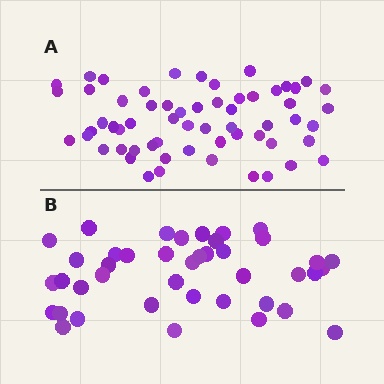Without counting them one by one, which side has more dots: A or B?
Region A (the top region) has more dots.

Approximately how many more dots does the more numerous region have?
Region A has approximately 20 more dots than region B.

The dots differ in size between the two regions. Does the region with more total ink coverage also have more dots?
No. Region B has more total ink coverage because its dots are larger, but region A actually contains more individual dots. Total area can be misleading — the number of items is what matters here.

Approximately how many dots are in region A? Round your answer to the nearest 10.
About 60 dots.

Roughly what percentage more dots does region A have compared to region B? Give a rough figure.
About 45% more.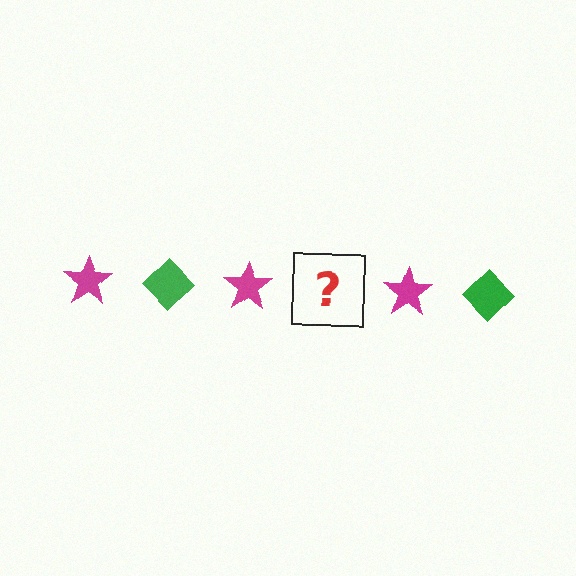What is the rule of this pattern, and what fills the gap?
The rule is that the pattern alternates between magenta star and green diamond. The gap should be filled with a green diamond.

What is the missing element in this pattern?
The missing element is a green diamond.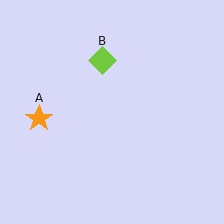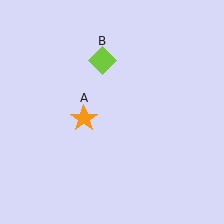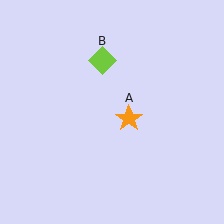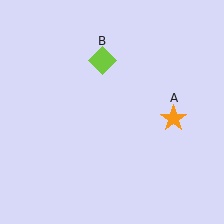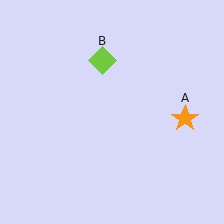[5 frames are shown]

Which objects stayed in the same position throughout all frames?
Lime diamond (object B) remained stationary.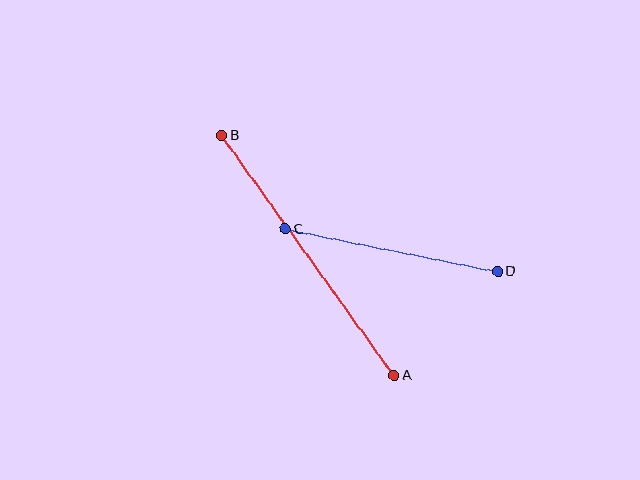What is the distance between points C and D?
The distance is approximately 216 pixels.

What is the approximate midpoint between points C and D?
The midpoint is at approximately (392, 250) pixels.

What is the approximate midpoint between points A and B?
The midpoint is at approximately (308, 255) pixels.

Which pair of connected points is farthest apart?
Points A and B are farthest apart.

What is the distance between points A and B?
The distance is approximately 296 pixels.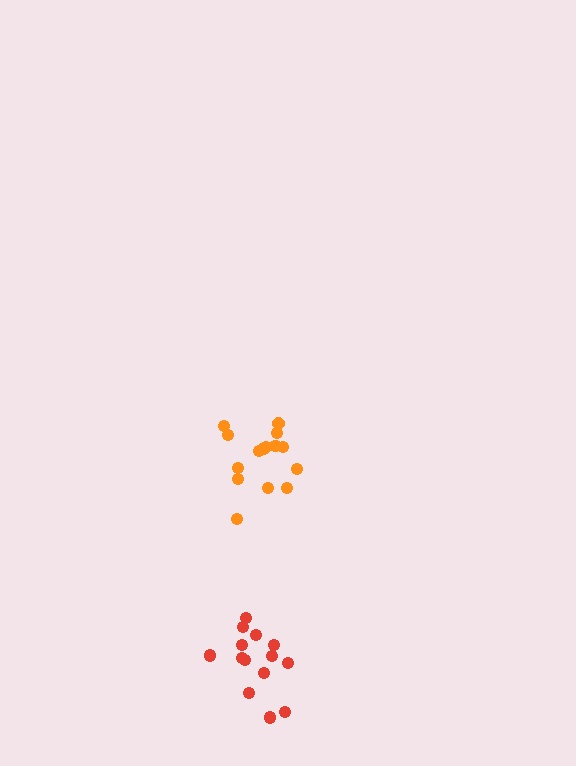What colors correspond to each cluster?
The clusters are colored: red, orange.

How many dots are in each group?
Group 1: 14 dots, Group 2: 15 dots (29 total).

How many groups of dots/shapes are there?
There are 2 groups.